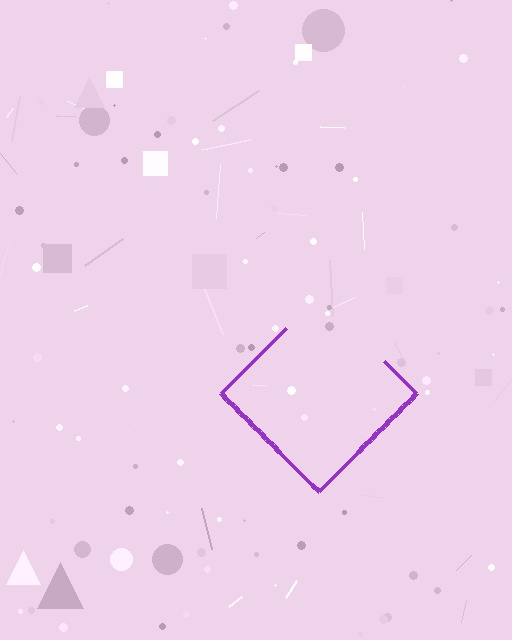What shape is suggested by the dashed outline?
The dashed outline suggests a diamond.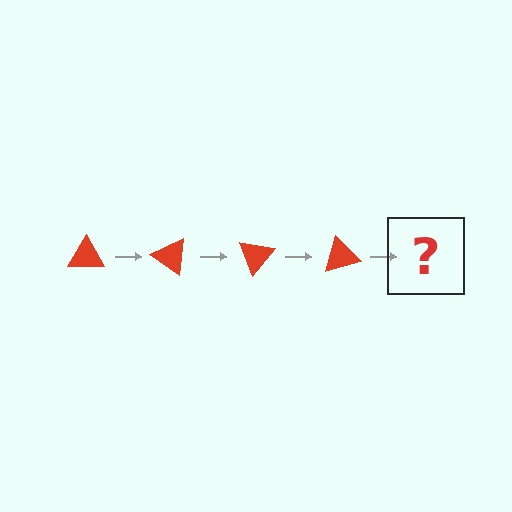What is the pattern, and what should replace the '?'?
The pattern is that the triangle rotates 35 degrees each step. The '?' should be a red triangle rotated 140 degrees.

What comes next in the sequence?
The next element should be a red triangle rotated 140 degrees.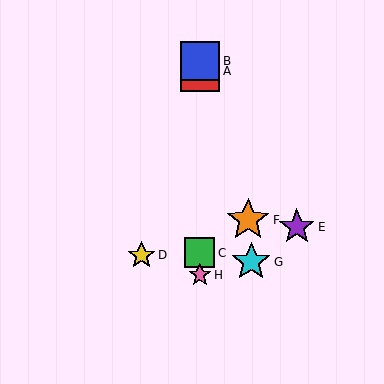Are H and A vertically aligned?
Yes, both are at x≈200.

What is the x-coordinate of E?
Object E is at x≈297.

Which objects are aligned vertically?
Objects A, B, C, H are aligned vertically.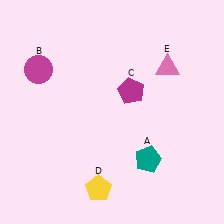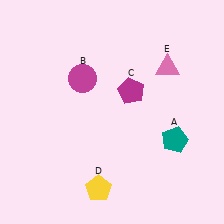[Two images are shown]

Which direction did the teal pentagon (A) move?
The teal pentagon (A) moved right.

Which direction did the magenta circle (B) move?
The magenta circle (B) moved right.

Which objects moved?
The objects that moved are: the teal pentagon (A), the magenta circle (B).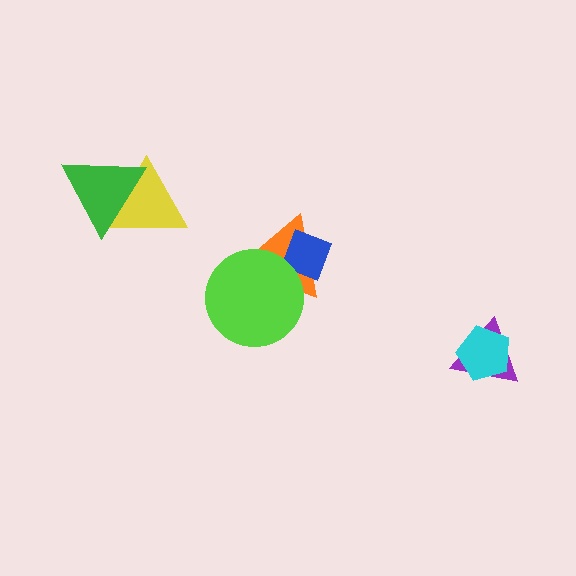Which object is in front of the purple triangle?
The cyan pentagon is in front of the purple triangle.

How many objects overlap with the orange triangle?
2 objects overlap with the orange triangle.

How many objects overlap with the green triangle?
1 object overlaps with the green triangle.